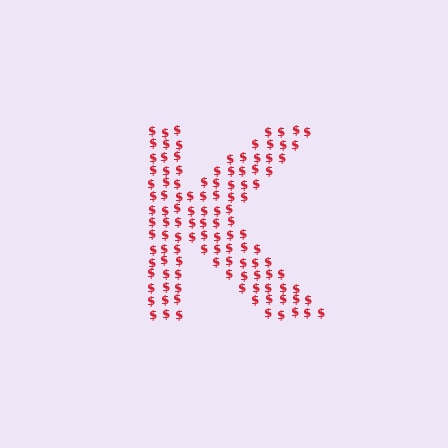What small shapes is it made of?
It is made of small dollar signs.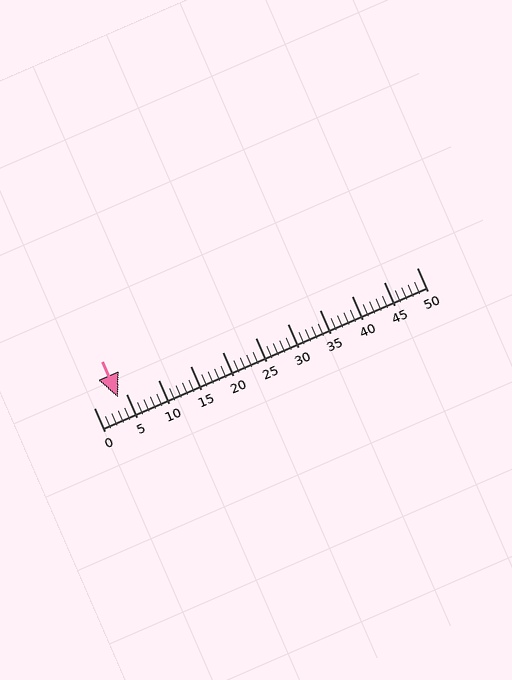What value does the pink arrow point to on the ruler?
The pink arrow points to approximately 4.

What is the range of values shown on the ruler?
The ruler shows values from 0 to 50.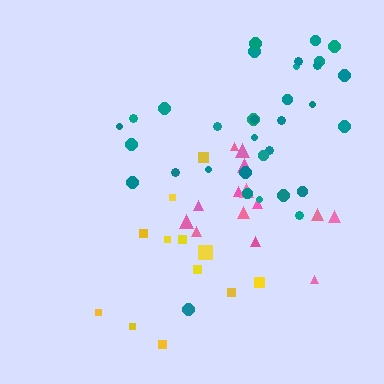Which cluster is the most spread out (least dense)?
Yellow.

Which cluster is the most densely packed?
Teal.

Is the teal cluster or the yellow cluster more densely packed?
Teal.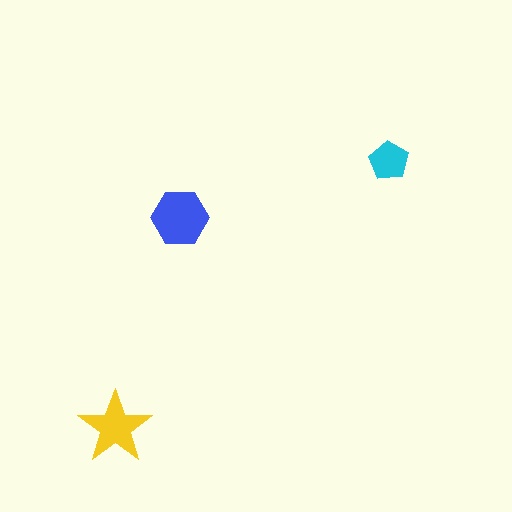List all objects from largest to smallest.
The blue hexagon, the yellow star, the cyan pentagon.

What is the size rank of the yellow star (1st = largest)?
2nd.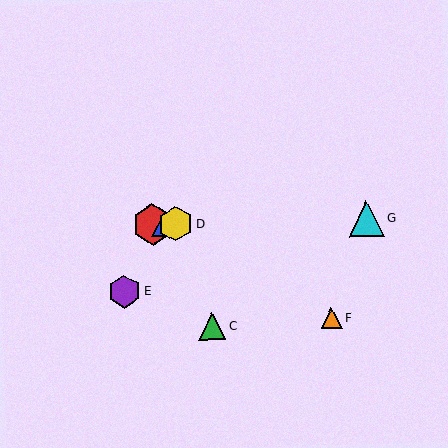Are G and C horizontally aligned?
No, G is at y≈219 and C is at y≈327.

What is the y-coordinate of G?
Object G is at y≈219.